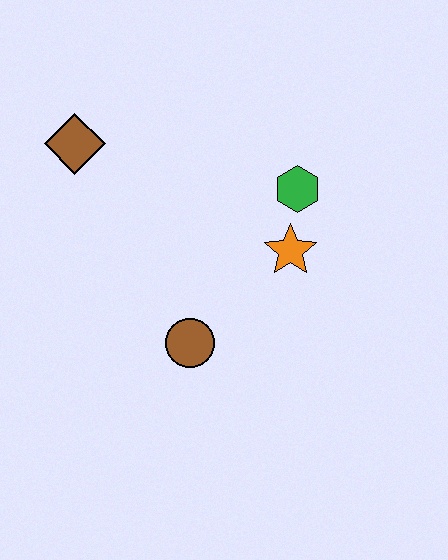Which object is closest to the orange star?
The green hexagon is closest to the orange star.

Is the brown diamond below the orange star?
No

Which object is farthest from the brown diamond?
The orange star is farthest from the brown diamond.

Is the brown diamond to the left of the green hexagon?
Yes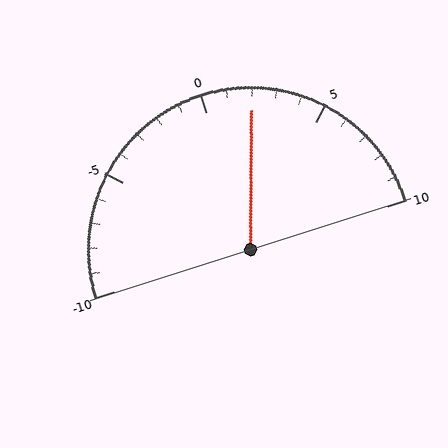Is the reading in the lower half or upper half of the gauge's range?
The reading is in the upper half of the range (-10 to 10).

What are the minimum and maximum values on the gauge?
The gauge ranges from -10 to 10.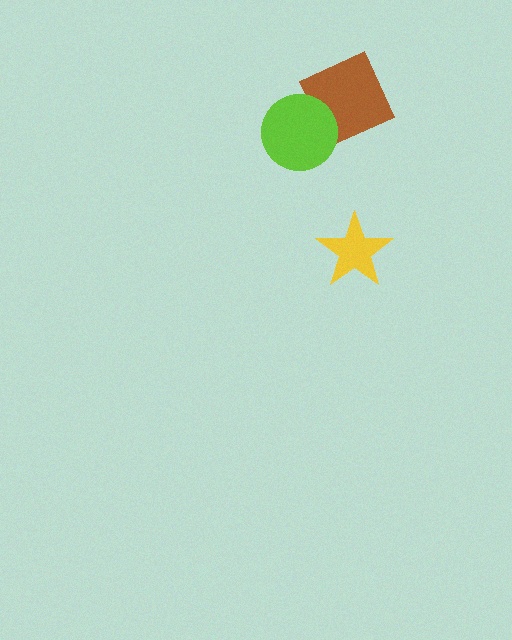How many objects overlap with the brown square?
1 object overlaps with the brown square.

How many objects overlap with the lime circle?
1 object overlaps with the lime circle.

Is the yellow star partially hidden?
No, no other shape covers it.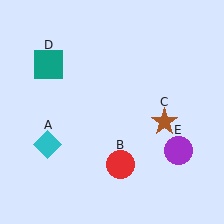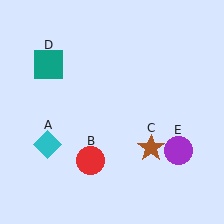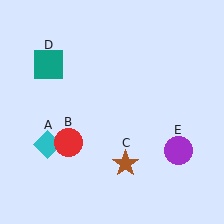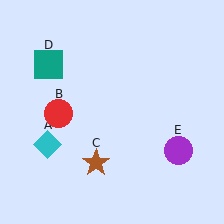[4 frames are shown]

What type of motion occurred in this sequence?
The red circle (object B), brown star (object C) rotated clockwise around the center of the scene.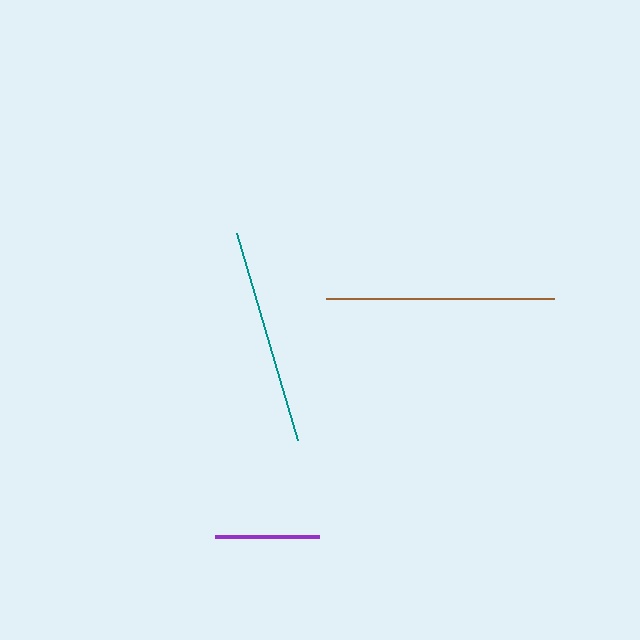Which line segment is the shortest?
The purple line is the shortest at approximately 103 pixels.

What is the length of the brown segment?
The brown segment is approximately 228 pixels long.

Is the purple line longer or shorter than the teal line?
The teal line is longer than the purple line.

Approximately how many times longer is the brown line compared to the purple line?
The brown line is approximately 2.2 times the length of the purple line.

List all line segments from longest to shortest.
From longest to shortest: brown, teal, purple.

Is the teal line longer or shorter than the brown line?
The brown line is longer than the teal line.